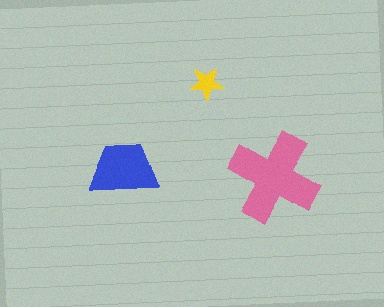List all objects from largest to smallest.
The pink cross, the blue trapezoid, the yellow star.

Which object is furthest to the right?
The pink cross is rightmost.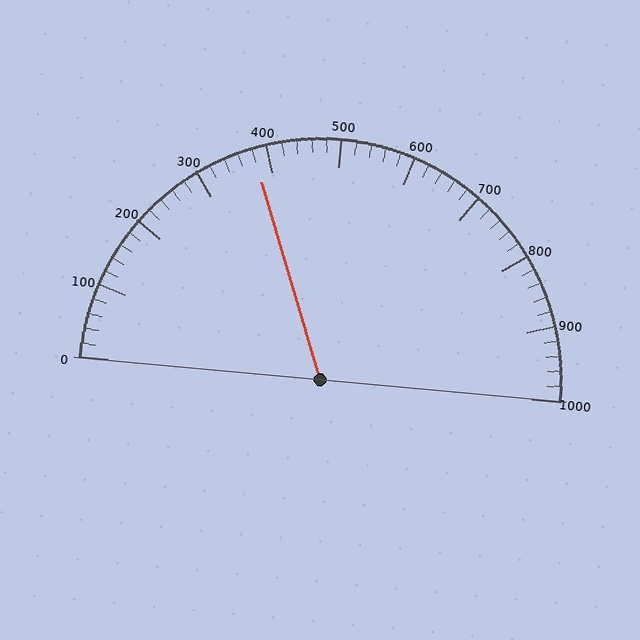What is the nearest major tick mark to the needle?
The nearest major tick mark is 400.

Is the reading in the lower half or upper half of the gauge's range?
The reading is in the lower half of the range (0 to 1000).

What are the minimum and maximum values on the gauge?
The gauge ranges from 0 to 1000.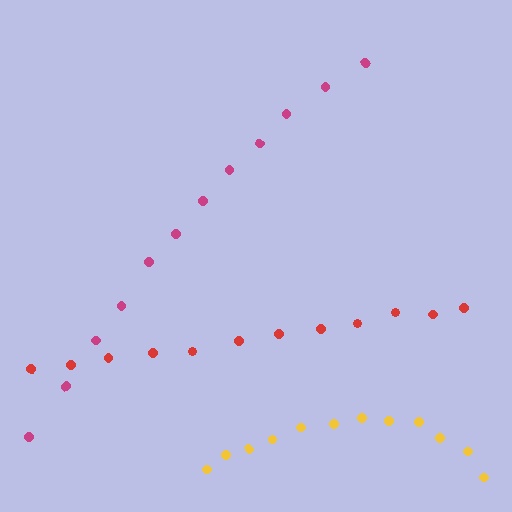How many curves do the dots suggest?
There are 3 distinct paths.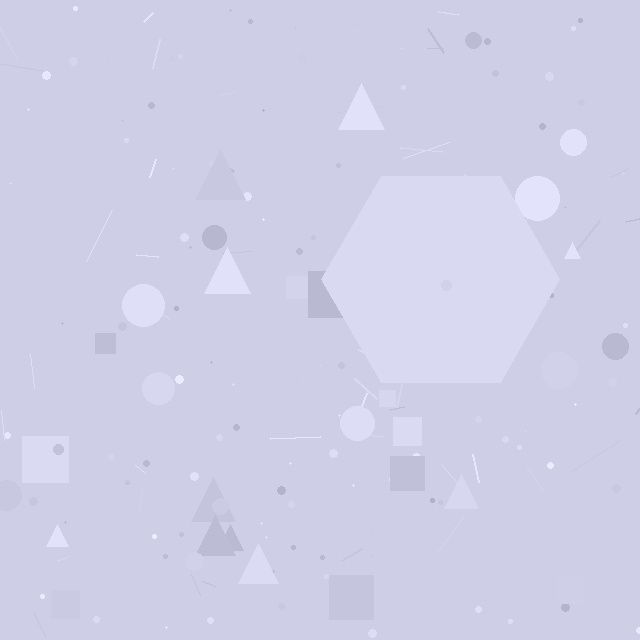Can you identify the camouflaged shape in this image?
The camouflaged shape is a hexagon.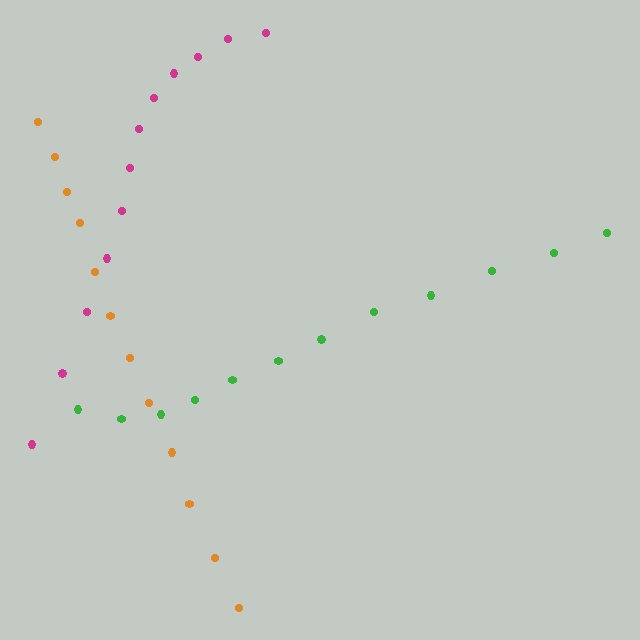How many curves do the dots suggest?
There are 3 distinct paths.